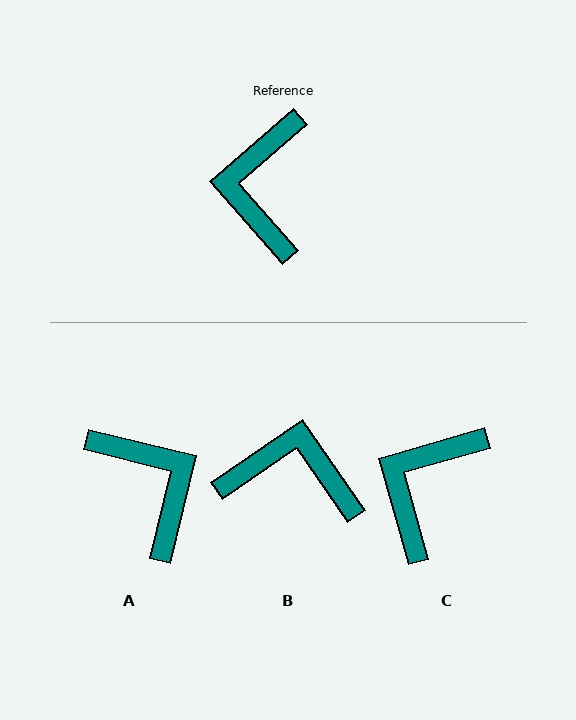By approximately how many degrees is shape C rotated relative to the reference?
Approximately 25 degrees clockwise.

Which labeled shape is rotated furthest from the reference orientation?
A, about 145 degrees away.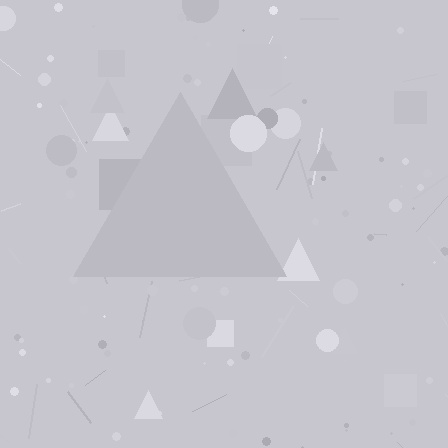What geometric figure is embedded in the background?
A triangle is embedded in the background.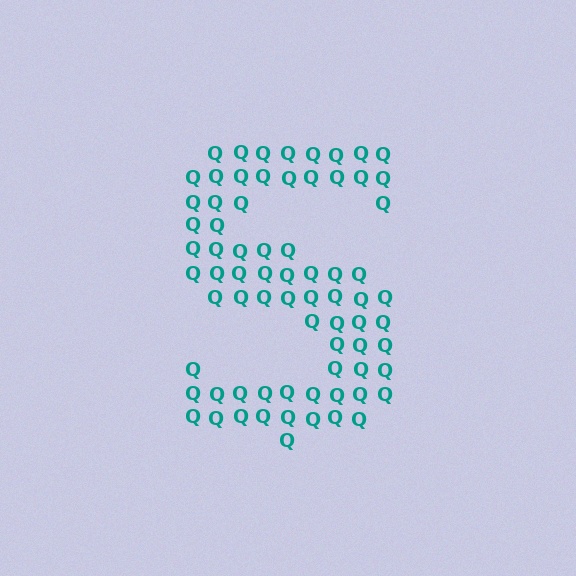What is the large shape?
The large shape is the letter S.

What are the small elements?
The small elements are letter Q's.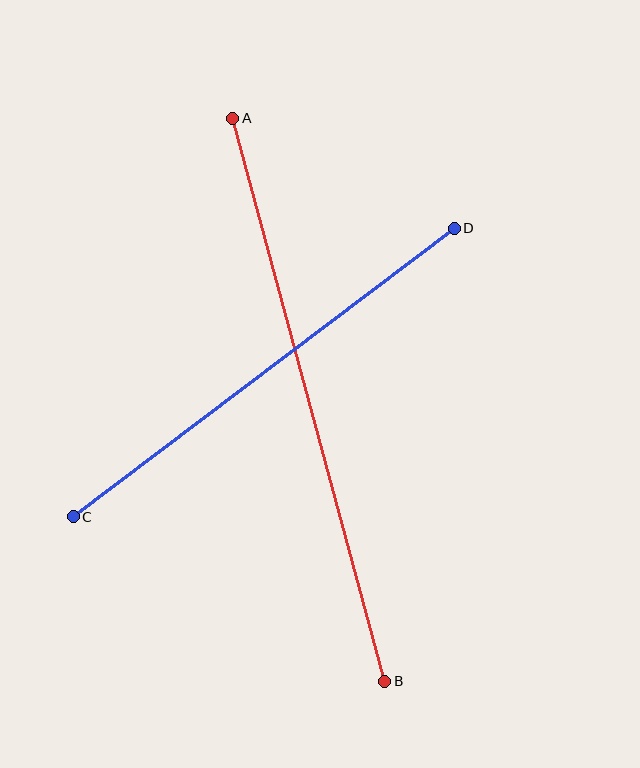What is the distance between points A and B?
The distance is approximately 583 pixels.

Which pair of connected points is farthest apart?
Points A and B are farthest apart.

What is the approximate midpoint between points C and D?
The midpoint is at approximately (264, 373) pixels.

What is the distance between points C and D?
The distance is approximately 478 pixels.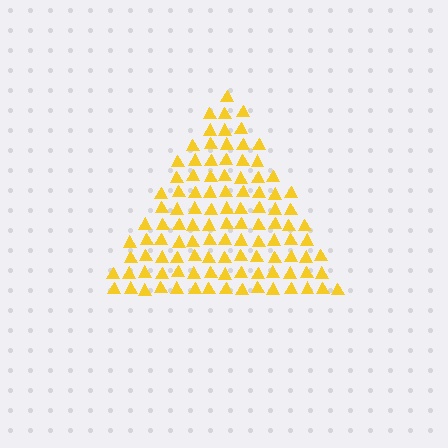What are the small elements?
The small elements are triangles.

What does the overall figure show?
The overall figure shows a triangle.